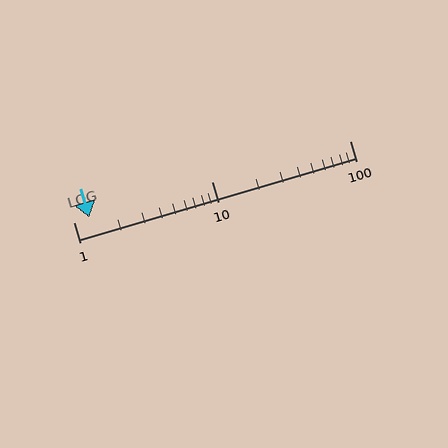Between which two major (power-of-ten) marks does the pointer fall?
The pointer is between 1 and 10.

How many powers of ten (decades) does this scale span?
The scale spans 2 decades, from 1 to 100.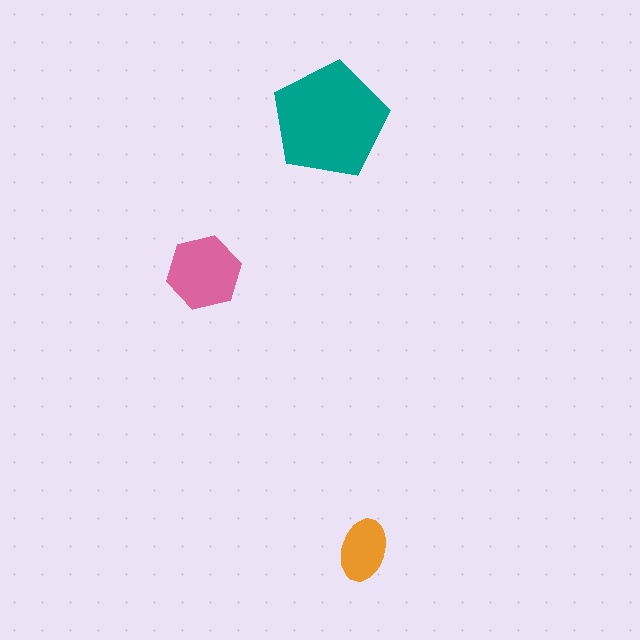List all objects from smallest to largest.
The orange ellipse, the pink hexagon, the teal pentagon.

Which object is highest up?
The teal pentagon is topmost.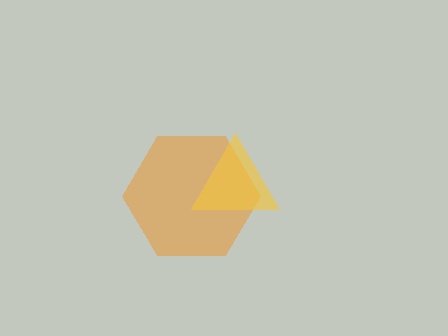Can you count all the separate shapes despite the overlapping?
Yes, there are 2 separate shapes.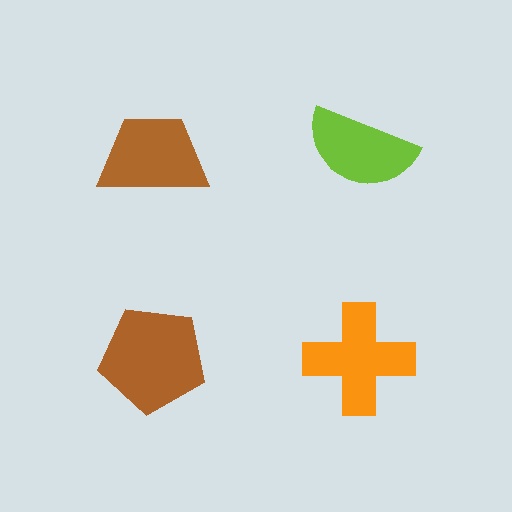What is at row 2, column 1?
A brown pentagon.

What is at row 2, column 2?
An orange cross.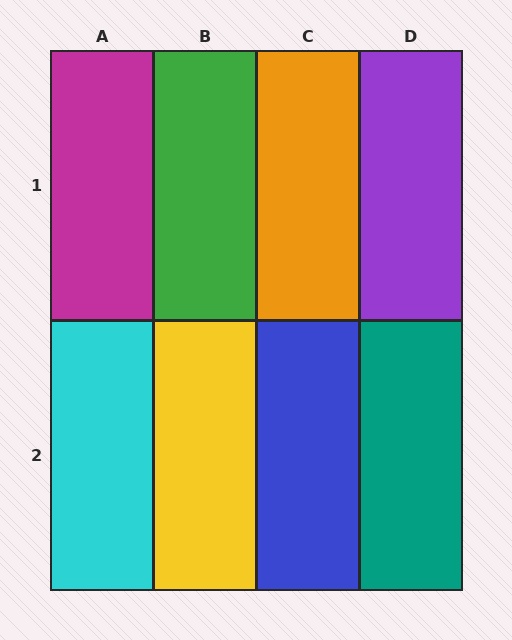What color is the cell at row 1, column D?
Purple.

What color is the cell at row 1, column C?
Orange.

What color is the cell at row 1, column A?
Magenta.